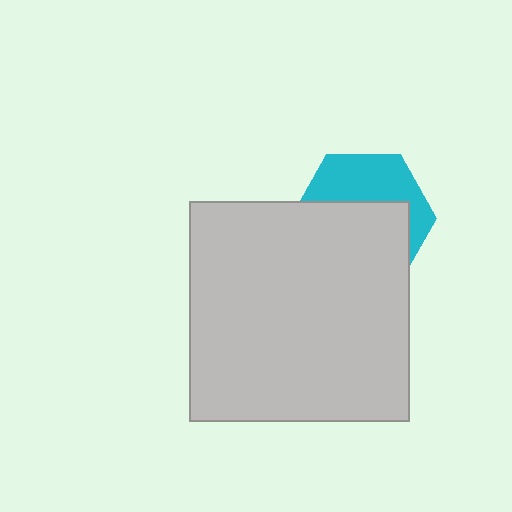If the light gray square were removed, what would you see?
You would see the complete cyan hexagon.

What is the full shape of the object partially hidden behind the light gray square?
The partially hidden object is a cyan hexagon.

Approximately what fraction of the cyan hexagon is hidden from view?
Roughly 58% of the cyan hexagon is hidden behind the light gray square.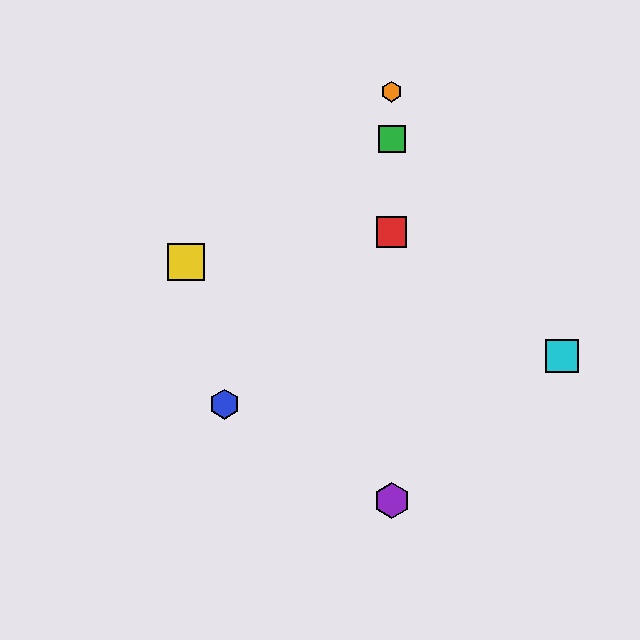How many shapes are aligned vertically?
4 shapes (the red square, the green square, the purple hexagon, the orange hexagon) are aligned vertically.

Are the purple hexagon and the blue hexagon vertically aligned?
No, the purple hexagon is at x≈392 and the blue hexagon is at x≈224.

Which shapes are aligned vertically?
The red square, the green square, the purple hexagon, the orange hexagon are aligned vertically.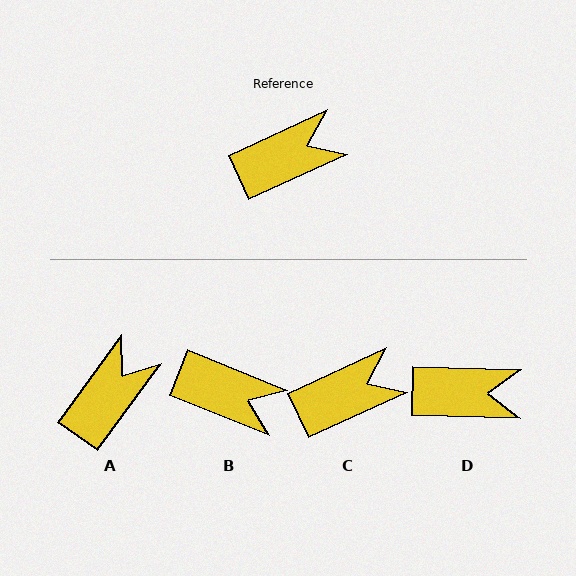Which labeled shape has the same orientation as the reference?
C.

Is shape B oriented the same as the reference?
No, it is off by about 47 degrees.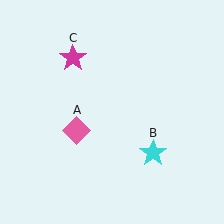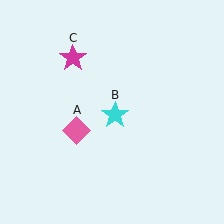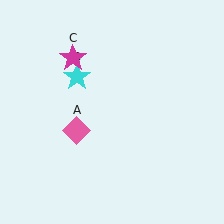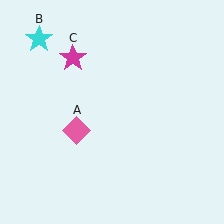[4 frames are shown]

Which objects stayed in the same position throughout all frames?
Pink diamond (object A) and magenta star (object C) remained stationary.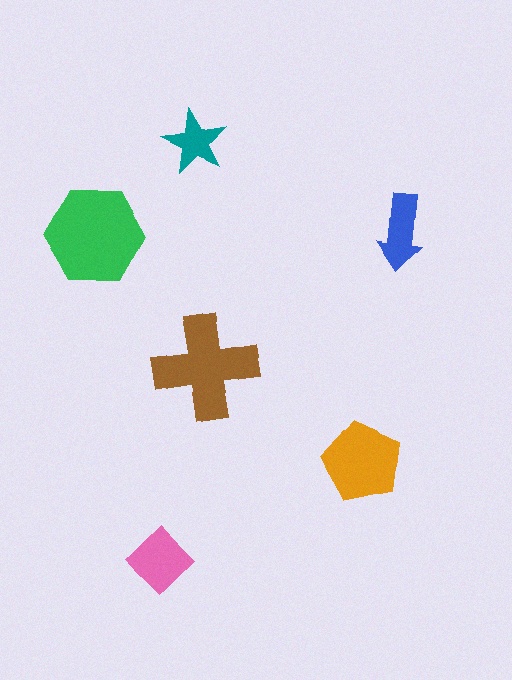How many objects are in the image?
There are 6 objects in the image.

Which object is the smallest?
The teal star.